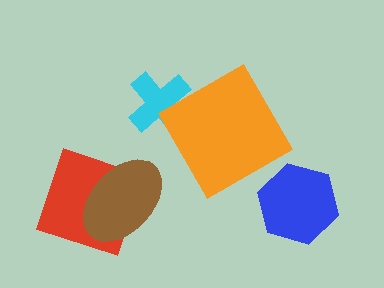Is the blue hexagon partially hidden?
No, no other shape covers it.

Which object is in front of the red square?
The brown ellipse is in front of the red square.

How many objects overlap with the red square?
1 object overlaps with the red square.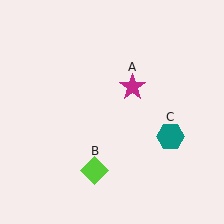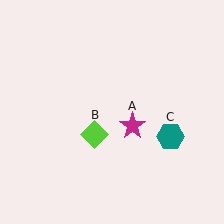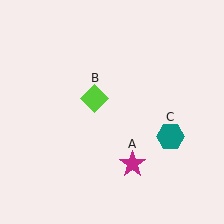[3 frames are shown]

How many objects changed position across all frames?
2 objects changed position: magenta star (object A), lime diamond (object B).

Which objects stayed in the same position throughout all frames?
Teal hexagon (object C) remained stationary.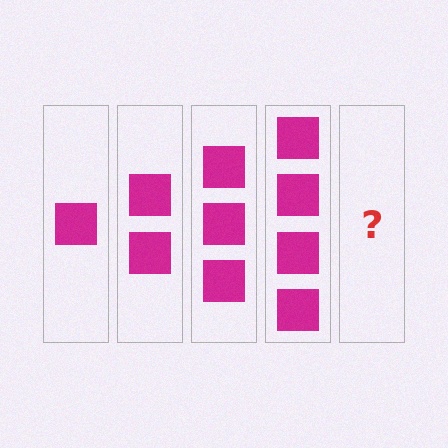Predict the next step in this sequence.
The next step is 5 squares.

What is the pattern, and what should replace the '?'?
The pattern is that each step adds one more square. The '?' should be 5 squares.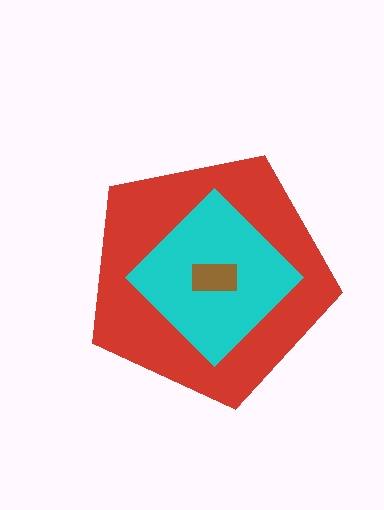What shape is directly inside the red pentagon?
The cyan diamond.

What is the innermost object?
The brown rectangle.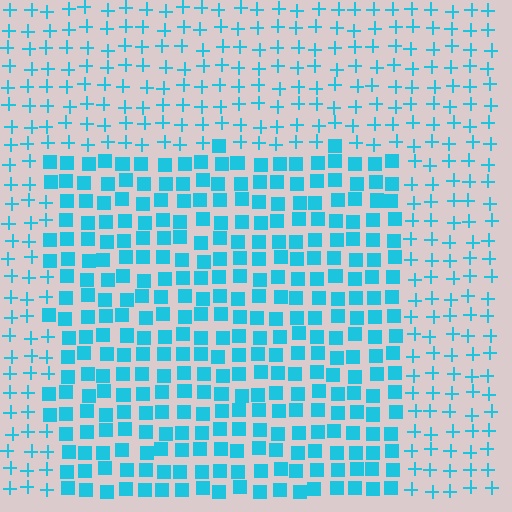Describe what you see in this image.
The image is filled with small cyan elements arranged in a uniform grid. A rectangle-shaped region contains squares, while the surrounding area contains plus signs. The boundary is defined purely by the change in element shape.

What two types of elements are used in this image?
The image uses squares inside the rectangle region and plus signs outside it.